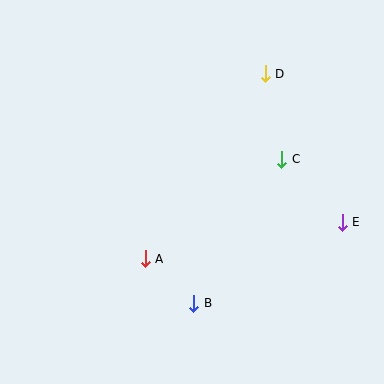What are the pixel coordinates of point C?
Point C is at (282, 159).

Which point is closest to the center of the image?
Point A at (145, 259) is closest to the center.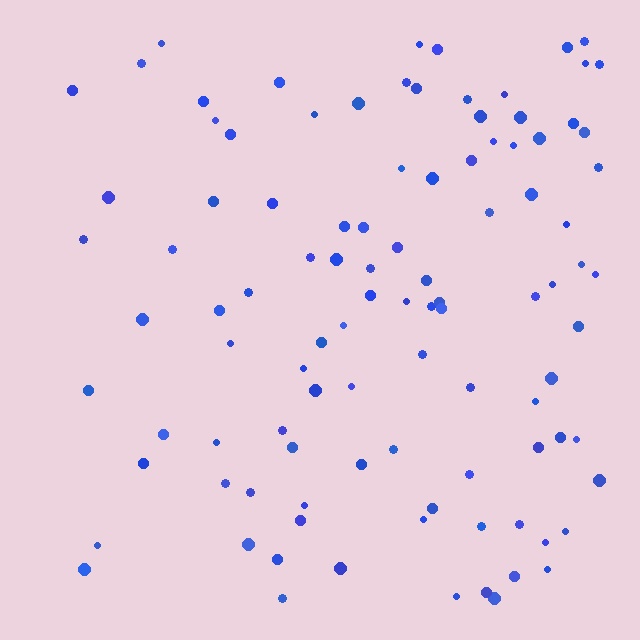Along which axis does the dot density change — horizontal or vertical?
Horizontal.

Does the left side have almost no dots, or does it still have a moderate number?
Still a moderate number, just noticeably fewer than the right.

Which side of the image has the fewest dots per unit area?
The left.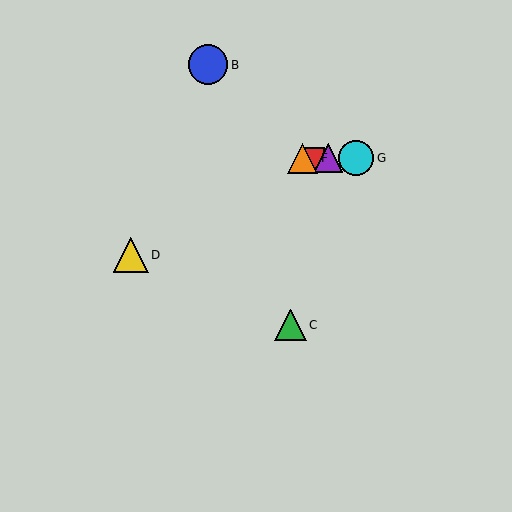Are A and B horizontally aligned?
No, A is at y≈158 and B is at y≈65.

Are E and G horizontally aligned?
Yes, both are at y≈158.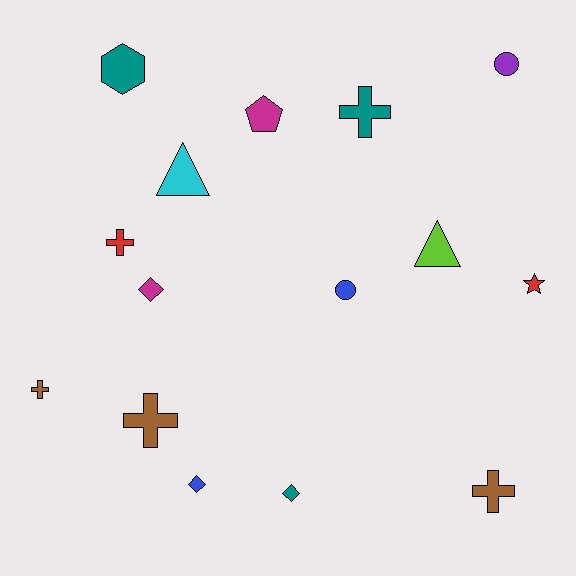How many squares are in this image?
There are no squares.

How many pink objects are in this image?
There are no pink objects.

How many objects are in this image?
There are 15 objects.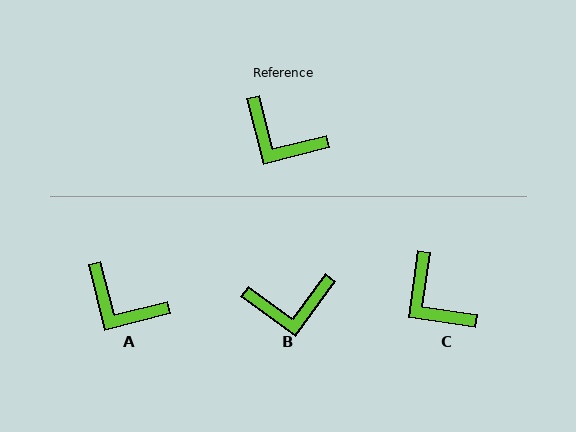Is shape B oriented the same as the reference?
No, it is off by about 40 degrees.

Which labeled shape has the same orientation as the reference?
A.